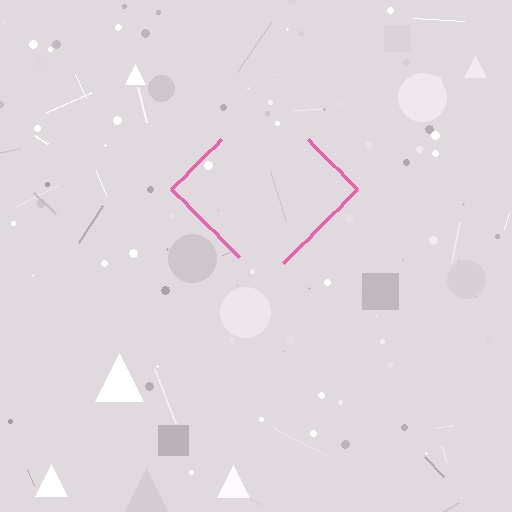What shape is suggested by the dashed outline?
The dashed outline suggests a diamond.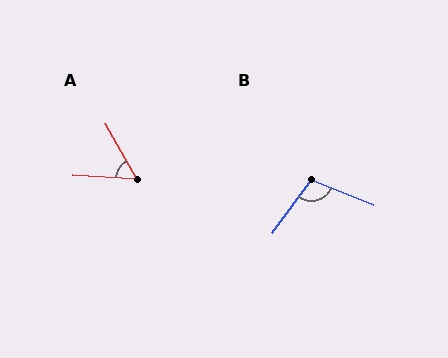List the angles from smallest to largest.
A (57°), B (104°).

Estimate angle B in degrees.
Approximately 104 degrees.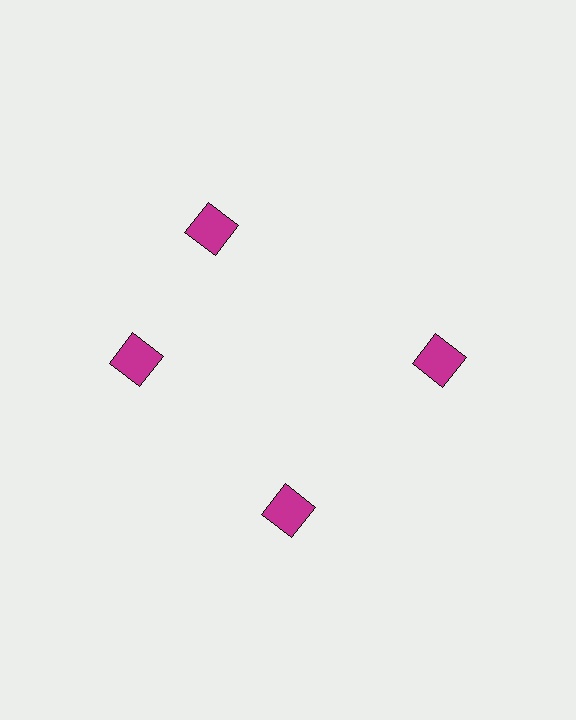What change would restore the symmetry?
The symmetry would be restored by rotating it back into even spacing with its neighbors so that all 4 squares sit at equal angles and equal distance from the center.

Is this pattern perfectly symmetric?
No. The 4 magenta squares are arranged in a ring, but one element near the 12 o'clock position is rotated out of alignment along the ring, breaking the 4-fold rotational symmetry.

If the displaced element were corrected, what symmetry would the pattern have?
It would have 4-fold rotational symmetry — the pattern would map onto itself every 90 degrees.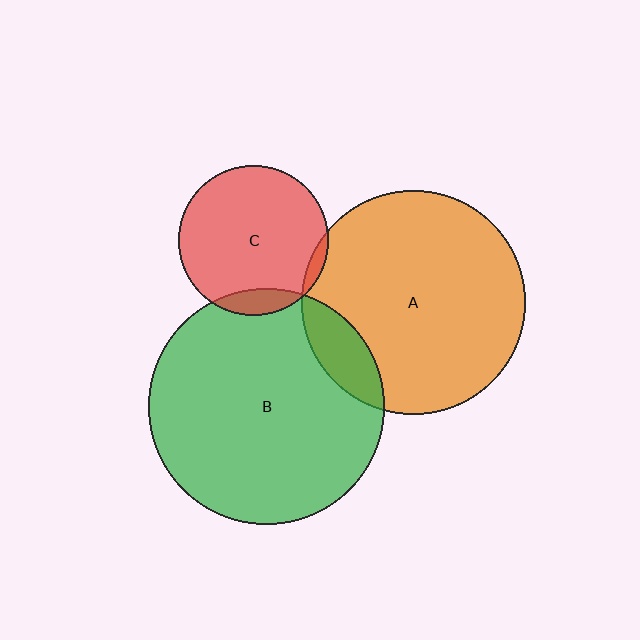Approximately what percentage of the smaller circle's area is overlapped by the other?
Approximately 10%.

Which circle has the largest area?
Circle B (green).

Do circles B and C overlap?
Yes.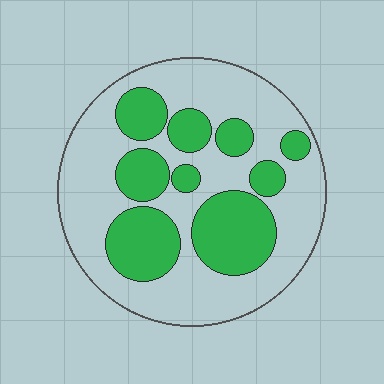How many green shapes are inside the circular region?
9.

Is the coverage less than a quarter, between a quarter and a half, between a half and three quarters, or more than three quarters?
Between a quarter and a half.